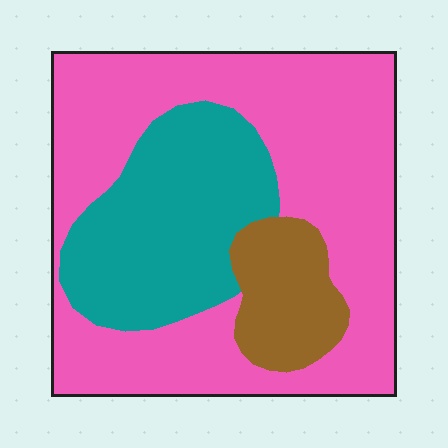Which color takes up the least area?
Brown, at roughly 10%.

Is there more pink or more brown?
Pink.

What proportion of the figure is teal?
Teal takes up about one quarter (1/4) of the figure.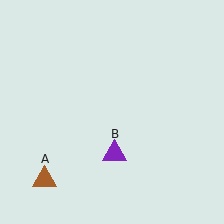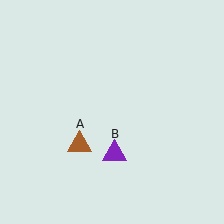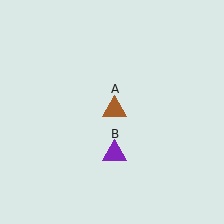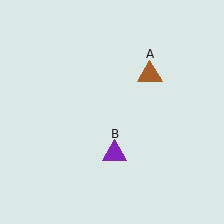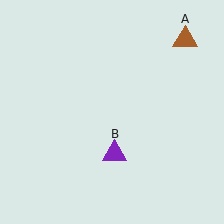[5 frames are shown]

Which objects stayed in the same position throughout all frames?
Purple triangle (object B) remained stationary.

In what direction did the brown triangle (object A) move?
The brown triangle (object A) moved up and to the right.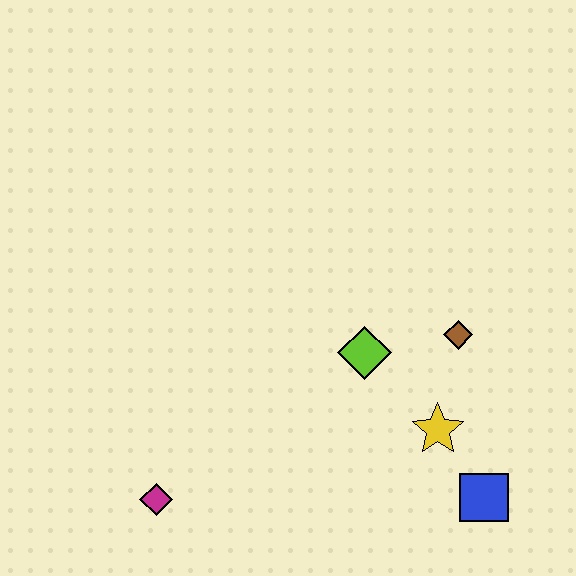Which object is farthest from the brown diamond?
The magenta diamond is farthest from the brown diamond.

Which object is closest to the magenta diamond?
The lime diamond is closest to the magenta diamond.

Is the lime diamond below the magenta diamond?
No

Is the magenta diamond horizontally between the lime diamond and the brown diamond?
No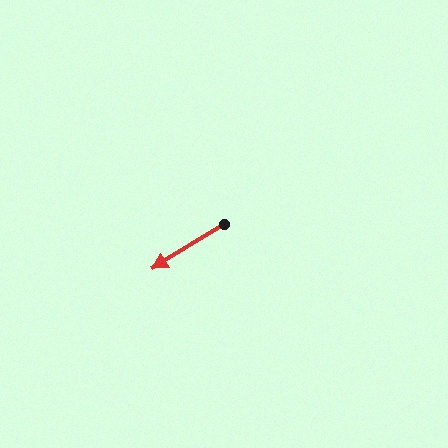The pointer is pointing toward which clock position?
Roughly 8 o'clock.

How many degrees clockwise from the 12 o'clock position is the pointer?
Approximately 238 degrees.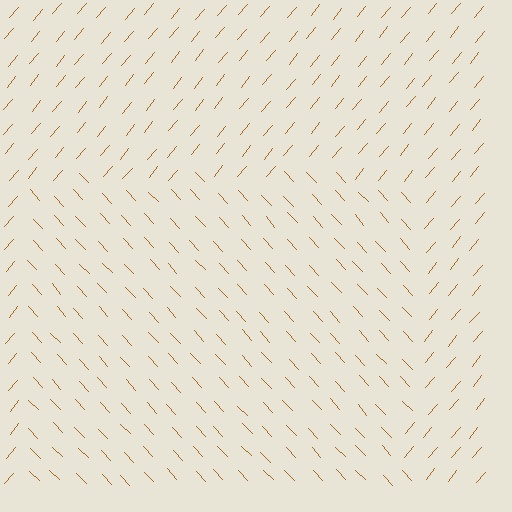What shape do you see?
I see a rectangle.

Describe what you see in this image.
The image is filled with small brown line segments. A rectangle region in the image has lines oriented differently from the surrounding lines, creating a visible texture boundary.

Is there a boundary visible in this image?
Yes, there is a texture boundary formed by a change in line orientation.